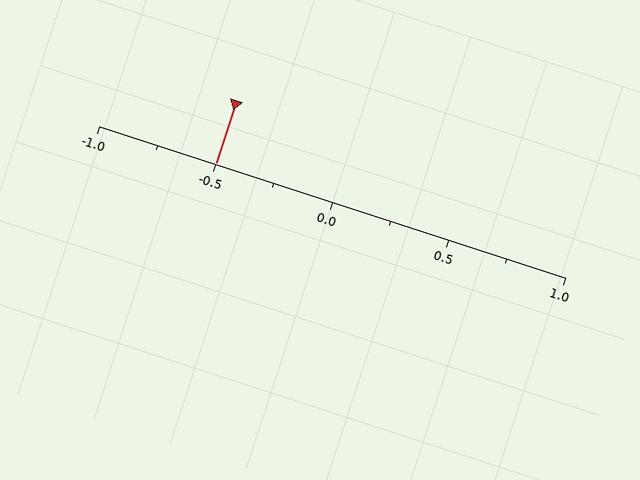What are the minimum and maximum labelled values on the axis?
The axis runs from -1.0 to 1.0.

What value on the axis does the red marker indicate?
The marker indicates approximately -0.5.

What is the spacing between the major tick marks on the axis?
The major ticks are spaced 0.5 apart.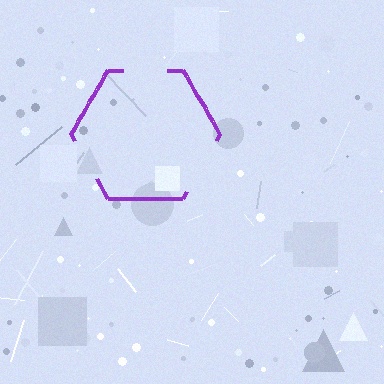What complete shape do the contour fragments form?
The contour fragments form a hexagon.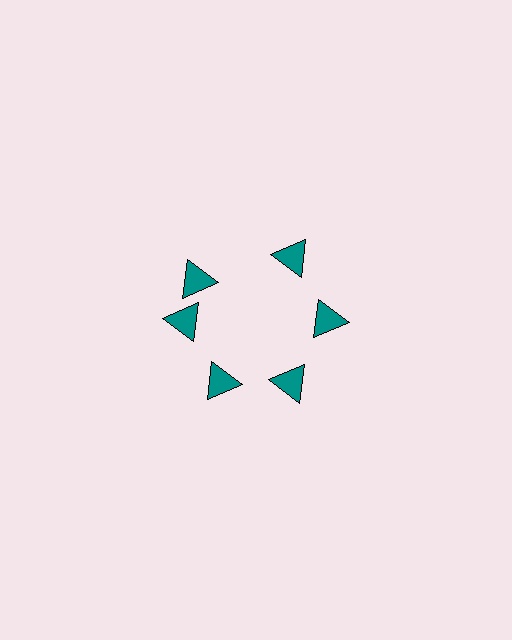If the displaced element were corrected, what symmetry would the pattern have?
It would have 6-fold rotational symmetry — the pattern would map onto itself every 60 degrees.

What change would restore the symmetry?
The symmetry would be restored by rotating it back into even spacing with its neighbors so that all 6 triangles sit at equal angles and equal distance from the center.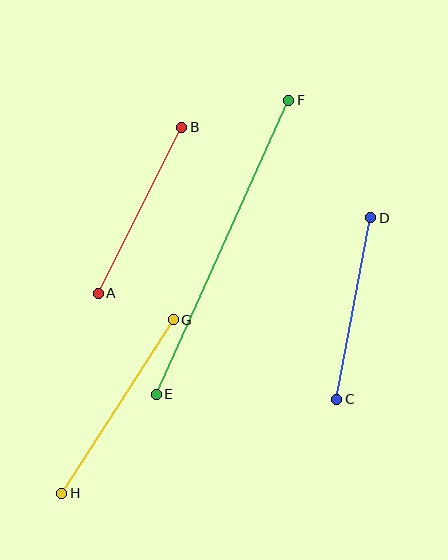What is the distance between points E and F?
The distance is approximately 322 pixels.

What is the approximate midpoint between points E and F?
The midpoint is at approximately (223, 247) pixels.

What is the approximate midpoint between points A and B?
The midpoint is at approximately (140, 210) pixels.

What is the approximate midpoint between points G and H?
The midpoint is at approximately (118, 406) pixels.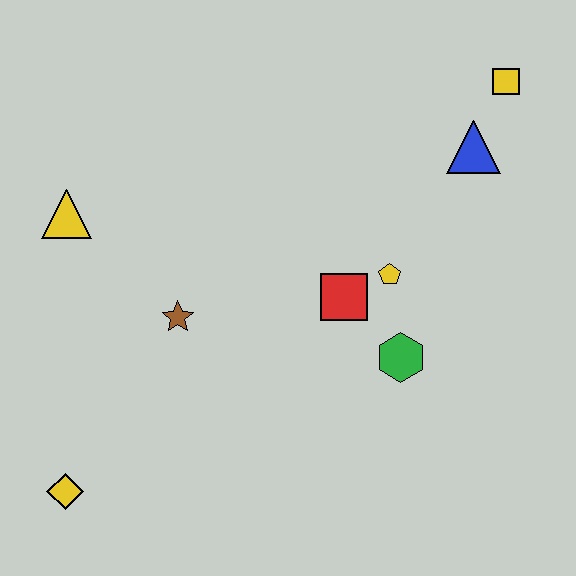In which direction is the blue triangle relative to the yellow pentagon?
The blue triangle is above the yellow pentagon.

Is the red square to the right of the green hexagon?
No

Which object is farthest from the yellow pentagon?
The yellow diamond is farthest from the yellow pentagon.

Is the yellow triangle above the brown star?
Yes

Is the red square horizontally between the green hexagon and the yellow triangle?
Yes